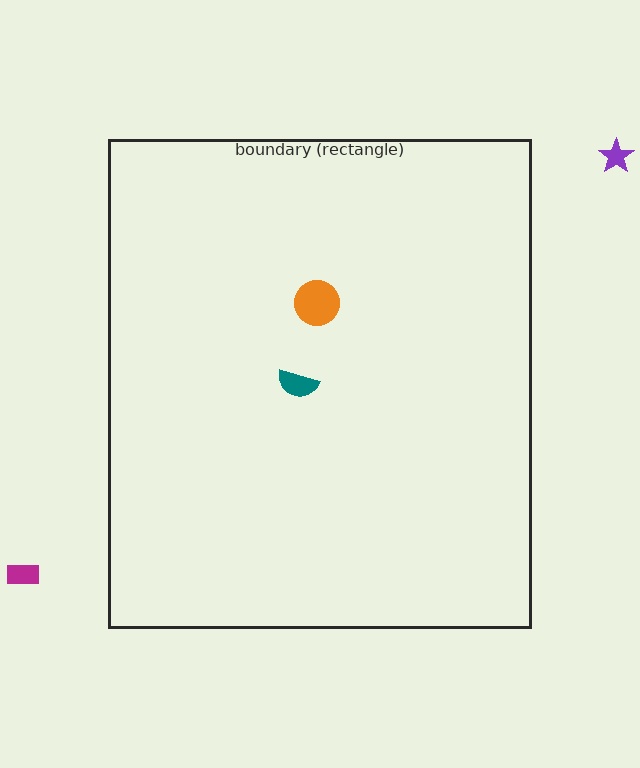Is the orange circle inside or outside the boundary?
Inside.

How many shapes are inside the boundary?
2 inside, 2 outside.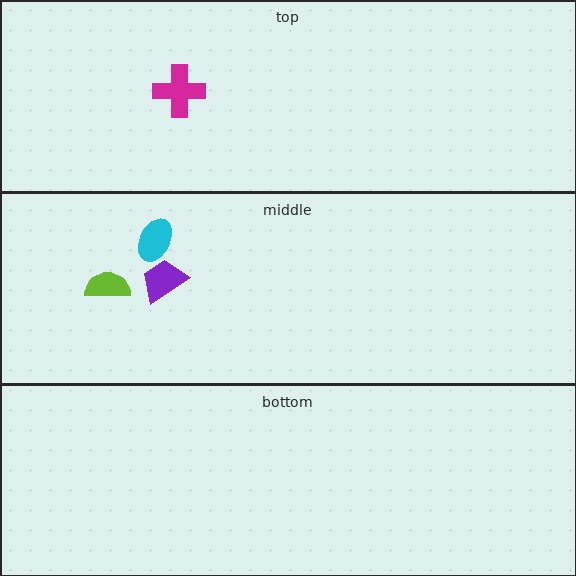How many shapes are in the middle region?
3.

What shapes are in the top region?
The magenta cross.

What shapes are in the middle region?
The lime semicircle, the purple trapezoid, the cyan ellipse.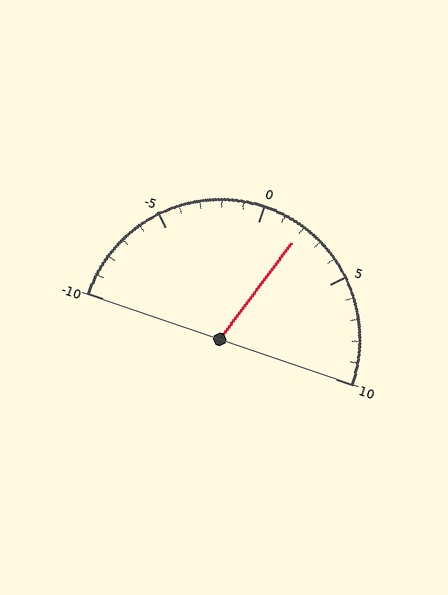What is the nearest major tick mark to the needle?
The nearest major tick mark is 0.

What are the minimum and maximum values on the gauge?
The gauge ranges from -10 to 10.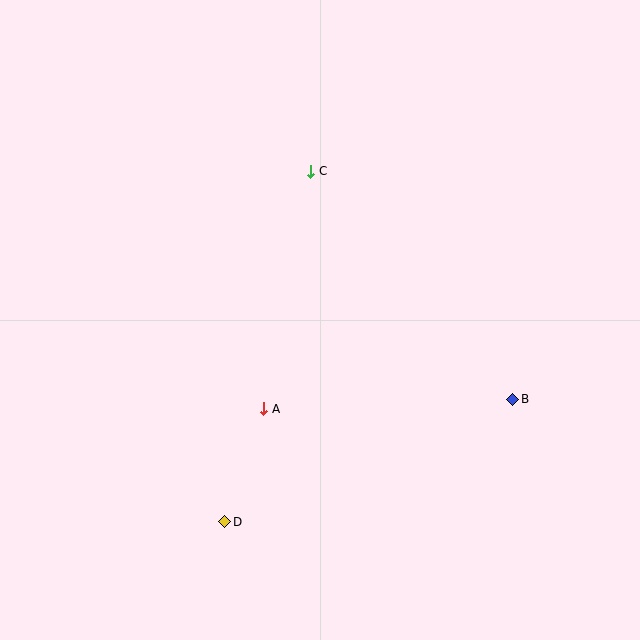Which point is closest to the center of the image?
Point A at (264, 409) is closest to the center.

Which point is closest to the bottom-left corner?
Point D is closest to the bottom-left corner.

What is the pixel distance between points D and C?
The distance between D and C is 360 pixels.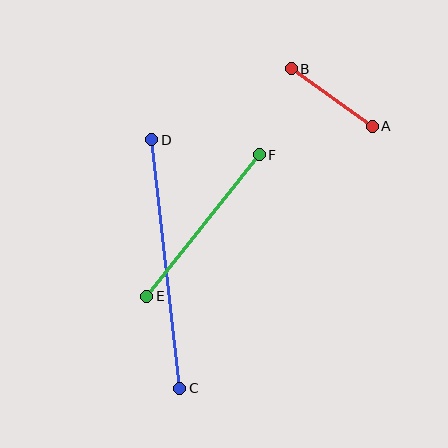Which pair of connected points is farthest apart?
Points C and D are farthest apart.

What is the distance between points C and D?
The distance is approximately 250 pixels.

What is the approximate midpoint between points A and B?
The midpoint is at approximately (332, 97) pixels.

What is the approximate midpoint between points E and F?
The midpoint is at approximately (203, 225) pixels.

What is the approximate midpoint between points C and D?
The midpoint is at approximately (166, 264) pixels.